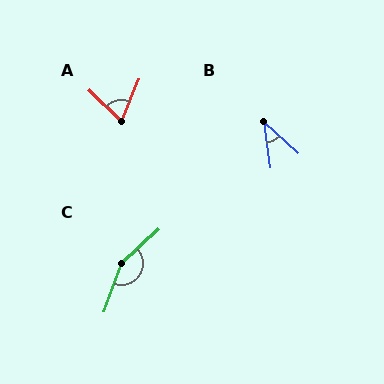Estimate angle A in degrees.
Approximately 68 degrees.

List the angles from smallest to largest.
B (39°), A (68°), C (152°).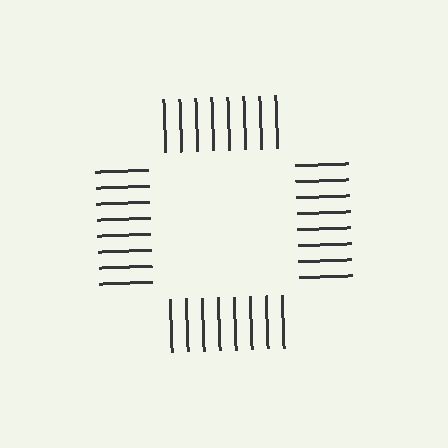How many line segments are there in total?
32 — 8 along each of the 4 edges.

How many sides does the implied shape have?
4 sides — the line-ends trace a square.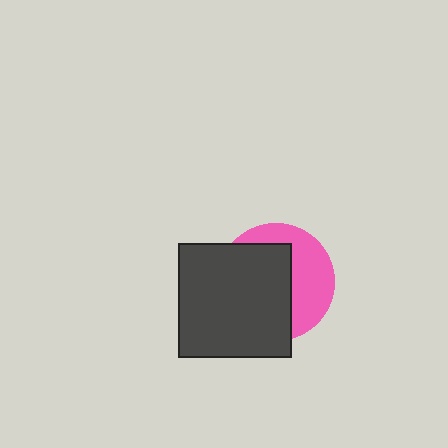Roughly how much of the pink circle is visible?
A small part of it is visible (roughly 42%).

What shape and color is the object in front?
The object in front is a dark gray square.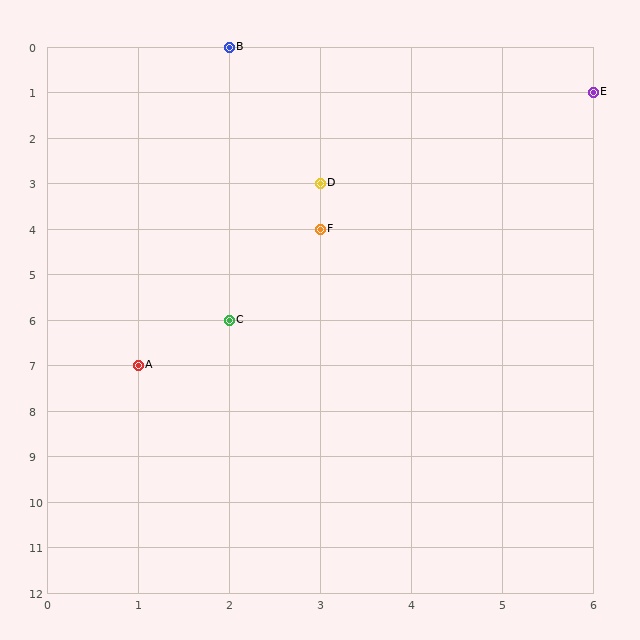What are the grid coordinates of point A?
Point A is at grid coordinates (1, 7).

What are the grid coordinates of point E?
Point E is at grid coordinates (6, 1).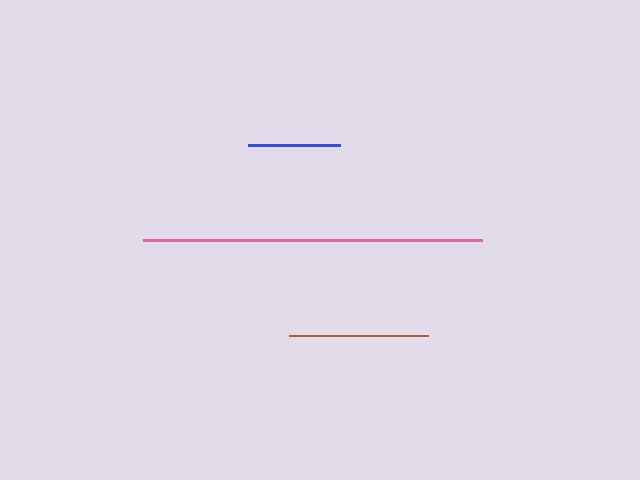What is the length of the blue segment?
The blue segment is approximately 92 pixels long.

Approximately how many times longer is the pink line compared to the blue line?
The pink line is approximately 3.7 times the length of the blue line.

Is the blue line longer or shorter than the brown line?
The brown line is longer than the blue line.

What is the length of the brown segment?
The brown segment is approximately 139 pixels long.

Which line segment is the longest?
The pink line is the longest at approximately 338 pixels.